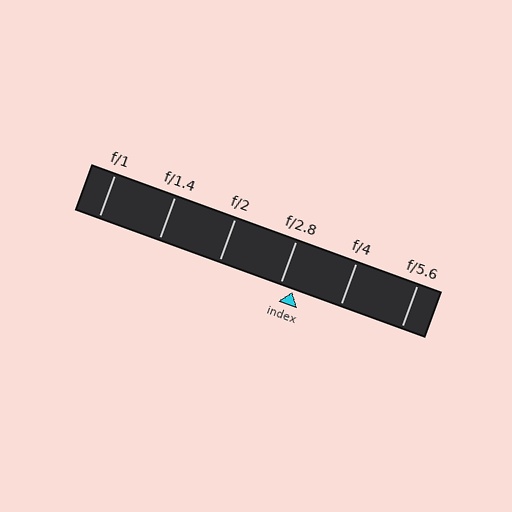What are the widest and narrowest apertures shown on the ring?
The widest aperture shown is f/1 and the narrowest is f/5.6.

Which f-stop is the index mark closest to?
The index mark is closest to f/2.8.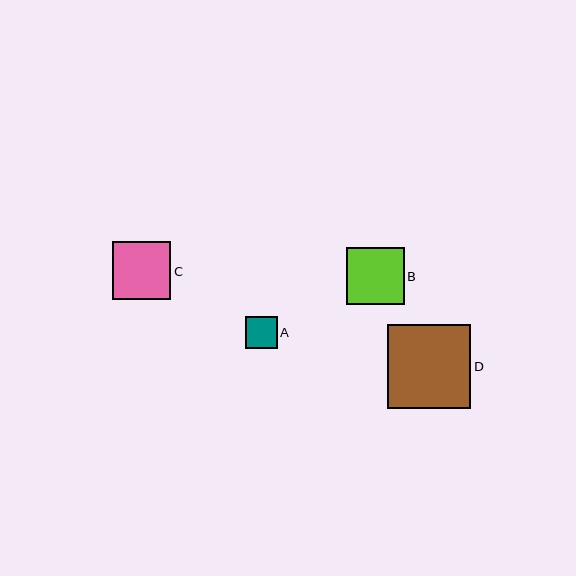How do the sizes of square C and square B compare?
Square C and square B are approximately the same size.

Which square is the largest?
Square D is the largest with a size of approximately 84 pixels.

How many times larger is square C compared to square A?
Square C is approximately 1.8 times the size of square A.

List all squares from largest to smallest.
From largest to smallest: D, C, B, A.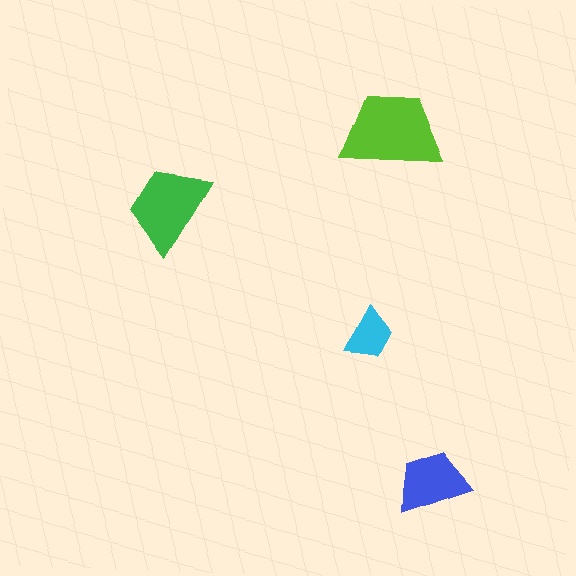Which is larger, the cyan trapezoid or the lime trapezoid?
The lime one.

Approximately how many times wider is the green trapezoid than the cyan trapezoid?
About 1.5 times wider.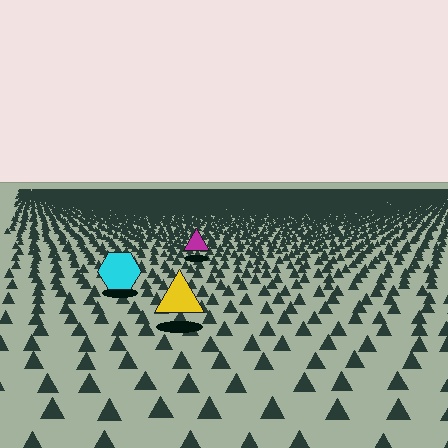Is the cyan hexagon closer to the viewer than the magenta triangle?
Yes. The cyan hexagon is closer — you can tell from the texture gradient: the ground texture is coarser near it.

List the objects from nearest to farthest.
From nearest to farthest: the yellow triangle, the cyan hexagon, the magenta triangle.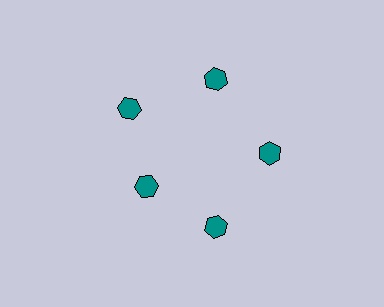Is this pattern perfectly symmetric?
No. The 5 teal hexagons are arranged in a ring, but one element near the 8 o'clock position is pulled inward toward the center, breaking the 5-fold rotational symmetry.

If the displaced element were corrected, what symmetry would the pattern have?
It would have 5-fold rotational symmetry — the pattern would map onto itself every 72 degrees.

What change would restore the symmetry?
The symmetry would be restored by moving it outward, back onto the ring so that all 5 hexagons sit at equal angles and equal distance from the center.